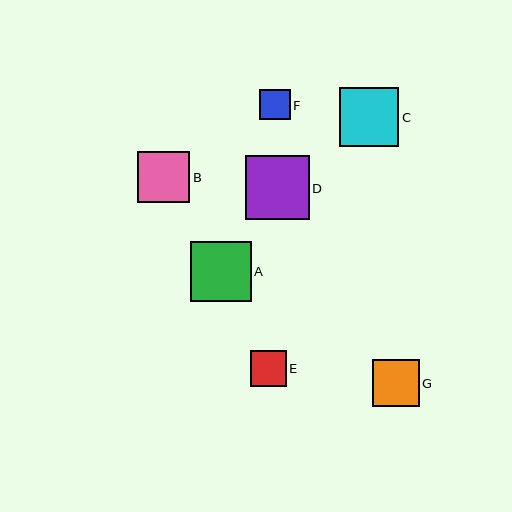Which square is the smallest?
Square F is the smallest with a size of approximately 31 pixels.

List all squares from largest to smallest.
From largest to smallest: D, A, C, B, G, E, F.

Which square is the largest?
Square D is the largest with a size of approximately 64 pixels.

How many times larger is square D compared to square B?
Square D is approximately 1.2 times the size of square B.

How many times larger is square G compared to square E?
Square G is approximately 1.3 times the size of square E.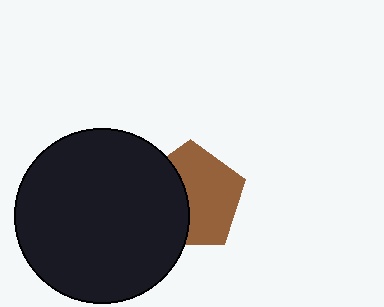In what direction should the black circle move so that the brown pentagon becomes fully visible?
The black circle should move left. That is the shortest direction to clear the overlap and leave the brown pentagon fully visible.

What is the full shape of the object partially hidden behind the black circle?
The partially hidden object is a brown pentagon.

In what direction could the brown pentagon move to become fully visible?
The brown pentagon could move right. That would shift it out from behind the black circle entirely.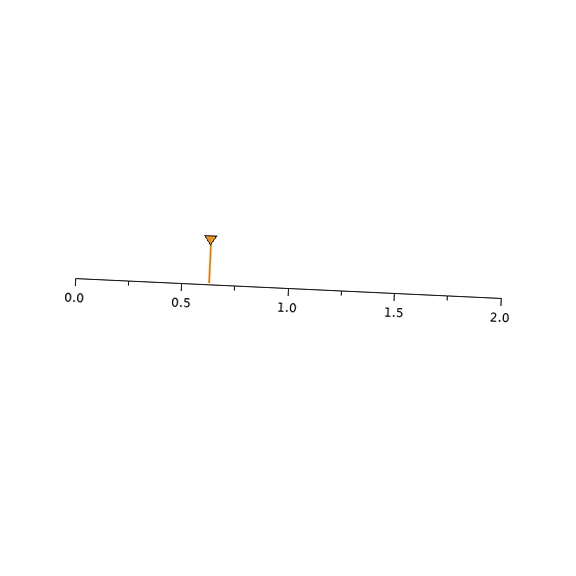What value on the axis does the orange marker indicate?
The marker indicates approximately 0.62.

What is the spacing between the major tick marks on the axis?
The major ticks are spaced 0.5 apart.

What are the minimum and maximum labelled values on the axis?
The axis runs from 0.0 to 2.0.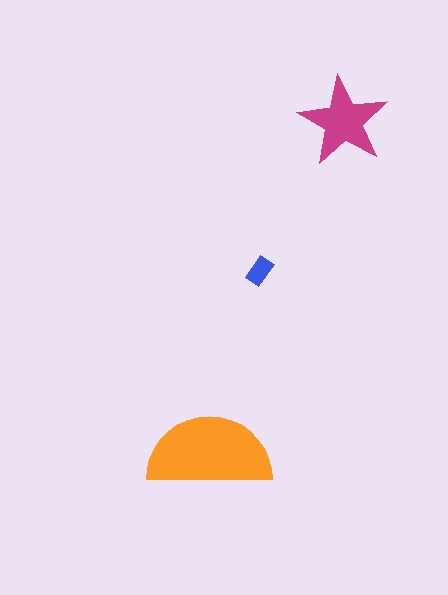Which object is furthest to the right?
The magenta star is rightmost.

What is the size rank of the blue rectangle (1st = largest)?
3rd.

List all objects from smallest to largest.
The blue rectangle, the magenta star, the orange semicircle.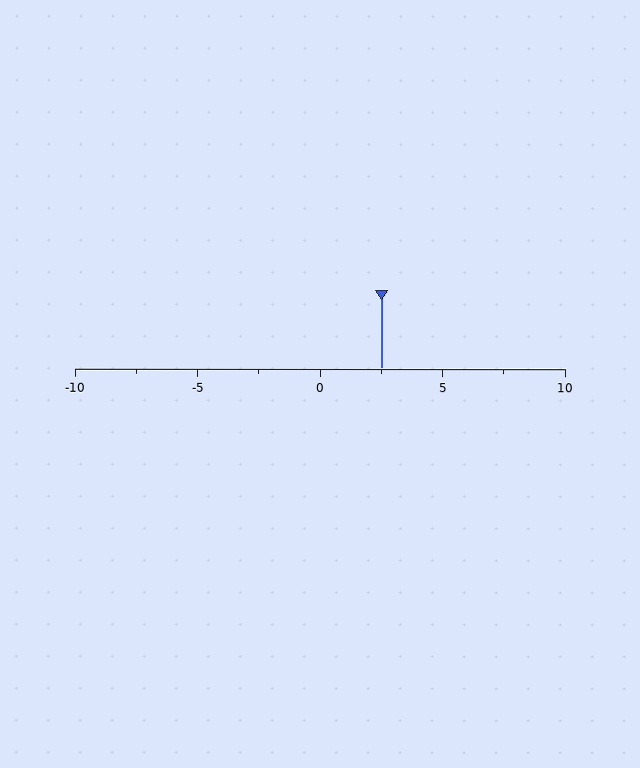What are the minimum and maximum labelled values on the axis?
The axis runs from -10 to 10.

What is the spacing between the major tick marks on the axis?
The major ticks are spaced 5 apart.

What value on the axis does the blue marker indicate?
The marker indicates approximately 2.5.